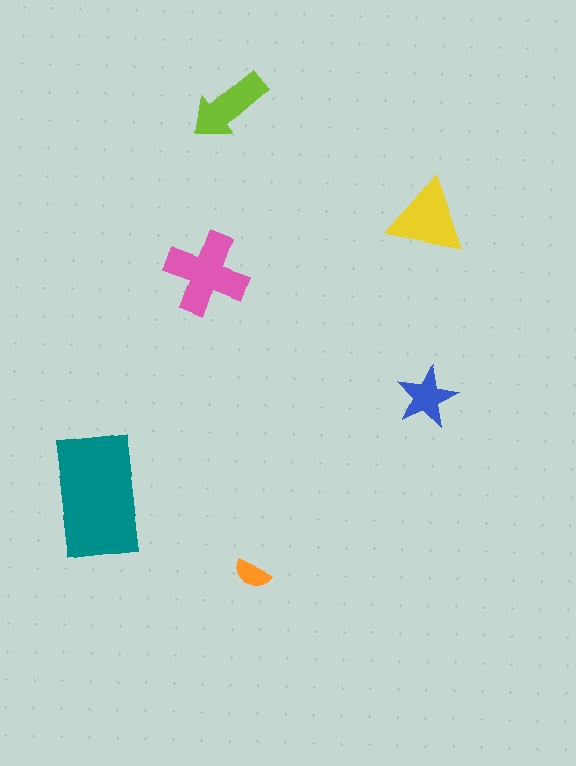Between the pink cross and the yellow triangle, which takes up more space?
The pink cross.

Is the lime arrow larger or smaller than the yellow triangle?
Smaller.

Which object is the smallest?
The orange semicircle.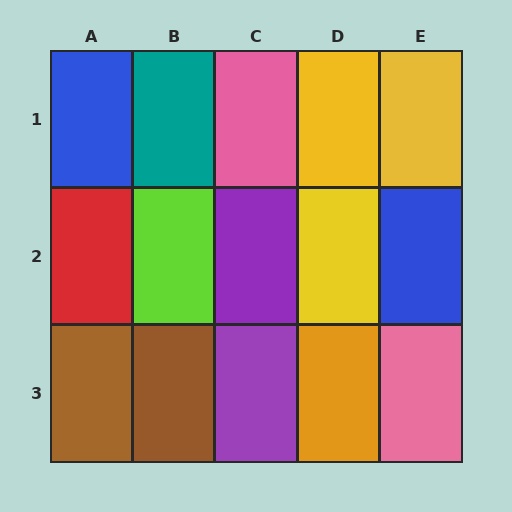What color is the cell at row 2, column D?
Yellow.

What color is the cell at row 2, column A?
Red.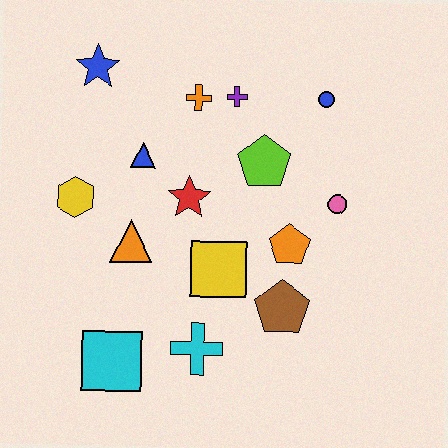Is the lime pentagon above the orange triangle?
Yes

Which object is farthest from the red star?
The cyan square is farthest from the red star.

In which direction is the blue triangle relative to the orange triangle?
The blue triangle is above the orange triangle.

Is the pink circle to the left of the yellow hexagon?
No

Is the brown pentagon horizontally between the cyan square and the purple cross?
No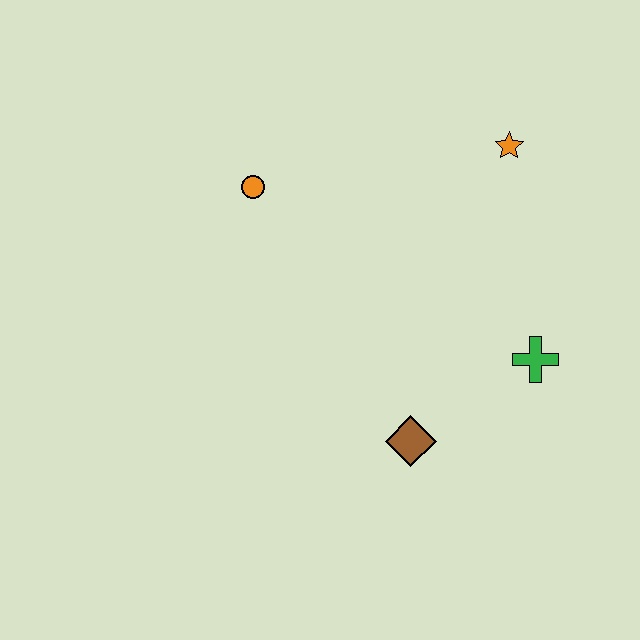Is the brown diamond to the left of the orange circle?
No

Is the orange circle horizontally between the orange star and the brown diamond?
No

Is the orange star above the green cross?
Yes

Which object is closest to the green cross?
The brown diamond is closest to the green cross.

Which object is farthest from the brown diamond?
The orange star is farthest from the brown diamond.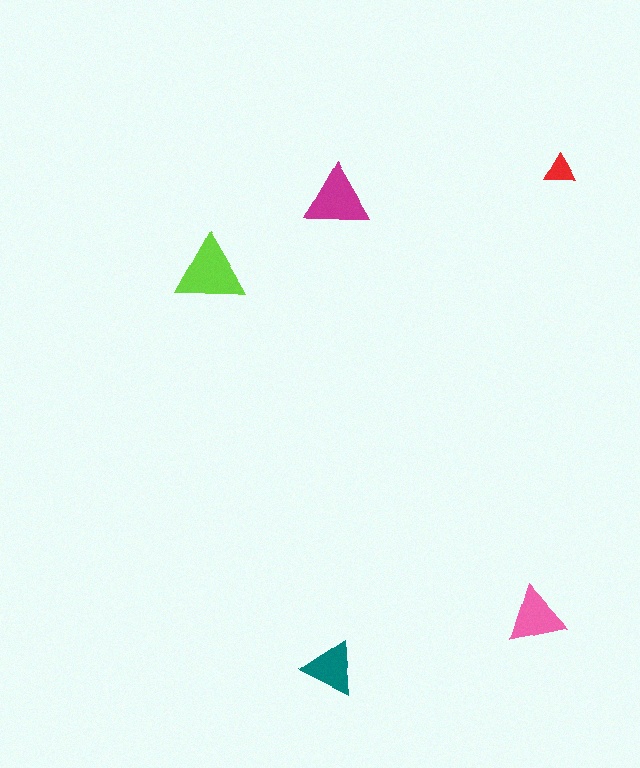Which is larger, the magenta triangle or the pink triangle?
The magenta one.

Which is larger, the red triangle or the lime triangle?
The lime one.